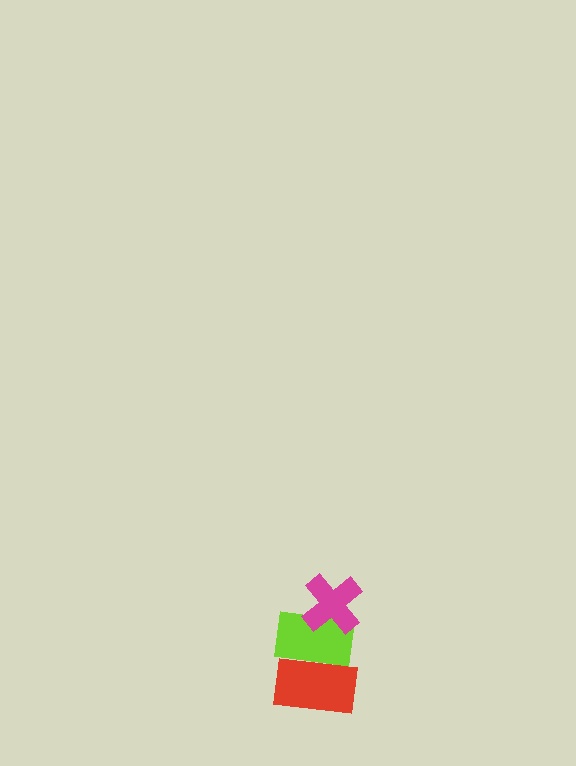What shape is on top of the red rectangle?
The lime rectangle is on top of the red rectangle.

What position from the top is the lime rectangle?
The lime rectangle is 2nd from the top.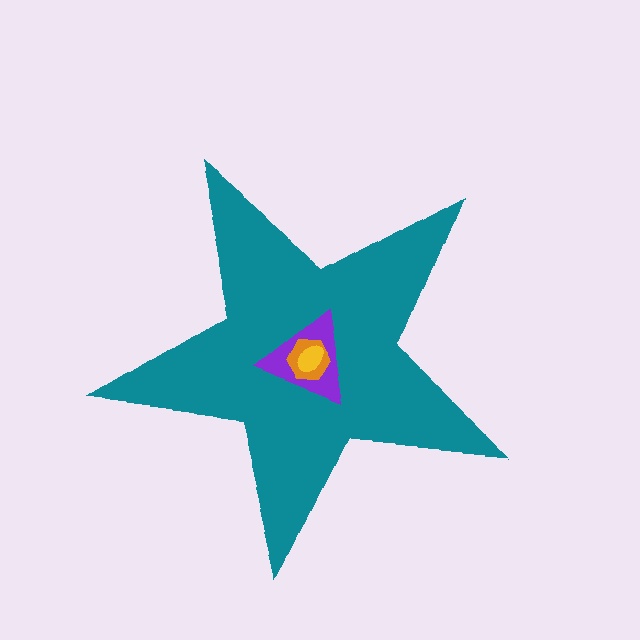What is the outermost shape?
The teal star.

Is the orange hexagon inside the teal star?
Yes.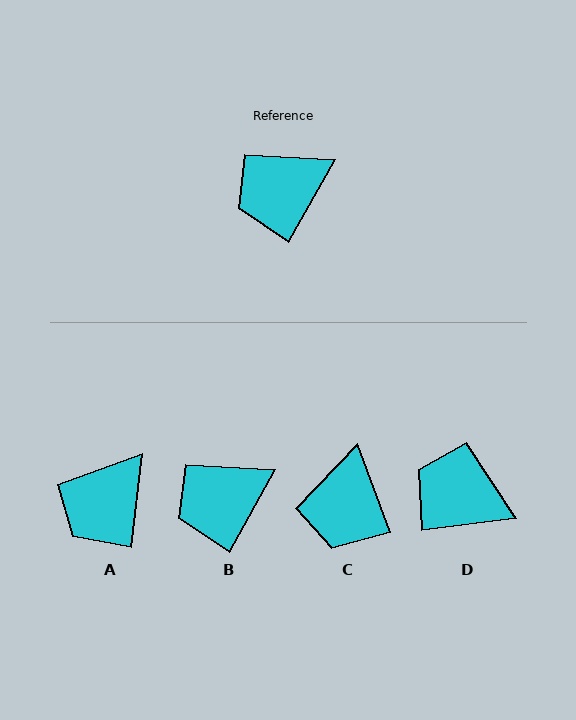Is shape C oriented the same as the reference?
No, it is off by about 49 degrees.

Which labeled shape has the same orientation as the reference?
B.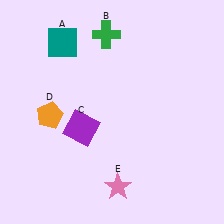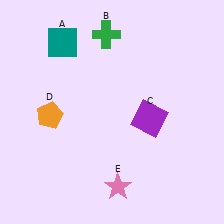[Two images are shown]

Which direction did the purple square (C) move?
The purple square (C) moved right.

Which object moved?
The purple square (C) moved right.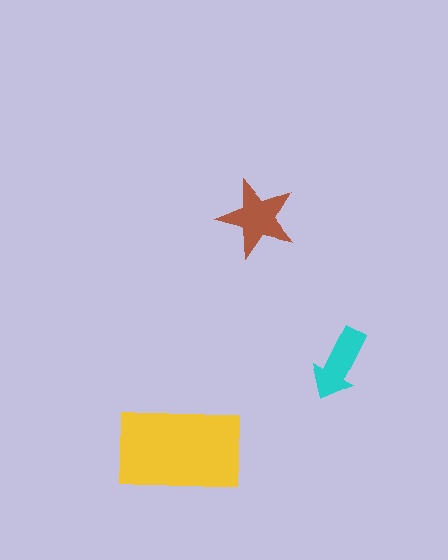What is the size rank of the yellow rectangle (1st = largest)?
1st.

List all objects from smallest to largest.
The cyan arrow, the brown star, the yellow rectangle.